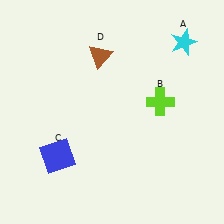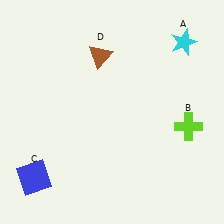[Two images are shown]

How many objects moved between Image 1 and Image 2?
2 objects moved between the two images.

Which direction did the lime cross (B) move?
The lime cross (B) moved right.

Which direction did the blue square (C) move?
The blue square (C) moved left.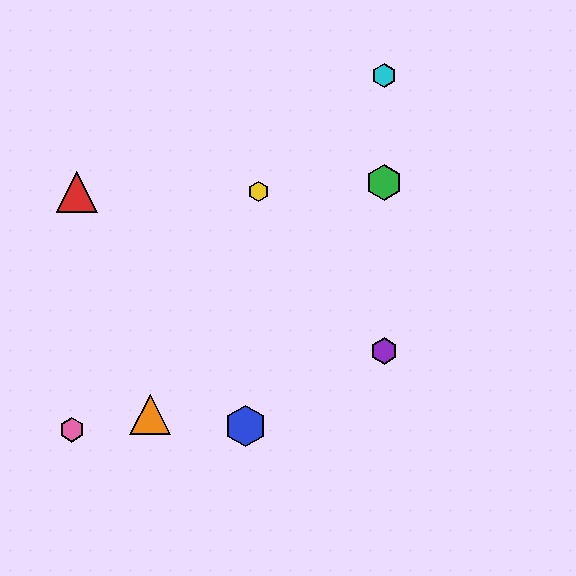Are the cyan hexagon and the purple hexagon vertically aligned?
Yes, both are at x≈384.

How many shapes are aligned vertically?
3 shapes (the green hexagon, the purple hexagon, the cyan hexagon) are aligned vertically.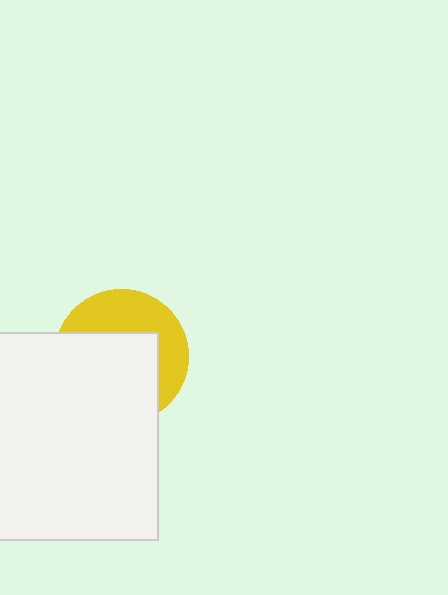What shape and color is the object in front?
The object in front is a white square.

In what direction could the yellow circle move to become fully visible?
The yellow circle could move toward the upper-right. That would shift it out from behind the white square entirely.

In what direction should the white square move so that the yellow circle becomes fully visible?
The white square should move toward the lower-left. That is the shortest direction to clear the overlap and leave the yellow circle fully visible.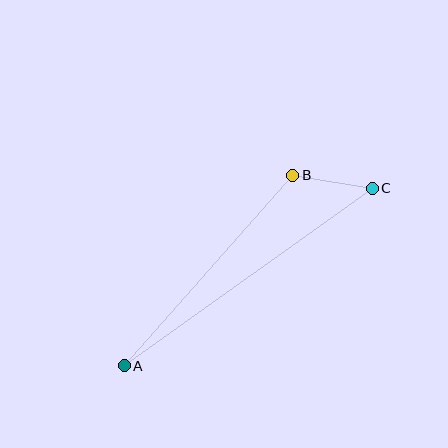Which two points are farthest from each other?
Points A and C are farthest from each other.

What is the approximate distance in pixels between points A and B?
The distance between A and B is approximately 255 pixels.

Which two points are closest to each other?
Points B and C are closest to each other.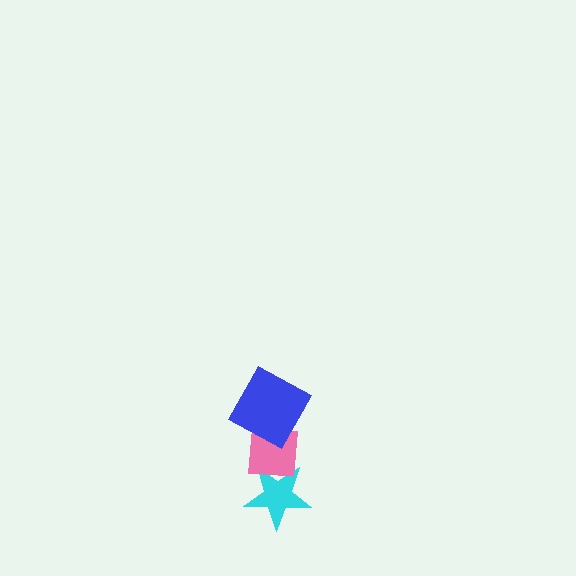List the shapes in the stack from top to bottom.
From top to bottom: the blue square, the pink square, the cyan star.